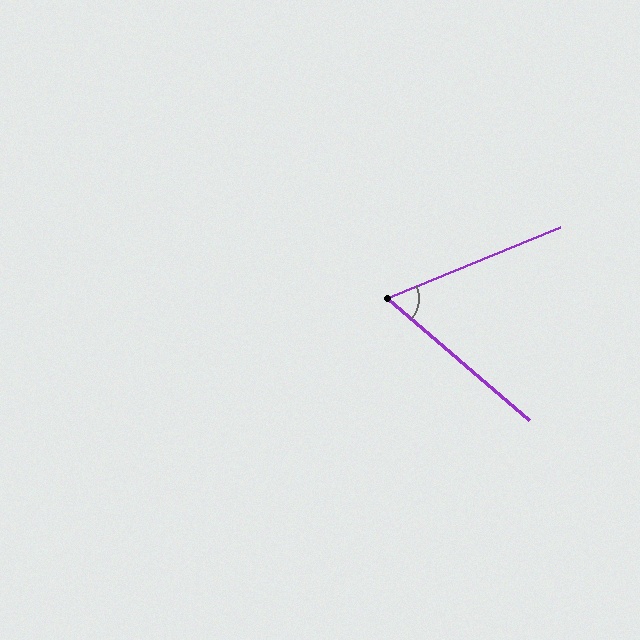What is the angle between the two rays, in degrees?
Approximately 63 degrees.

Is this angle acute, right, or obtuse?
It is acute.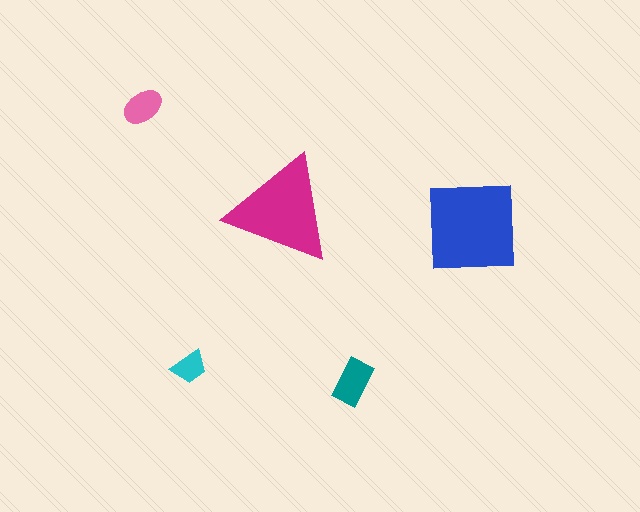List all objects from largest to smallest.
The blue square, the magenta triangle, the teal rectangle, the pink ellipse, the cyan trapezoid.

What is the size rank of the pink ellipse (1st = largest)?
4th.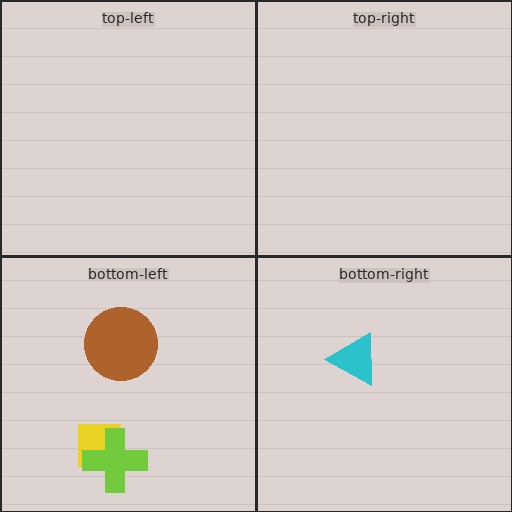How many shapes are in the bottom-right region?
1.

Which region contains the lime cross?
The bottom-left region.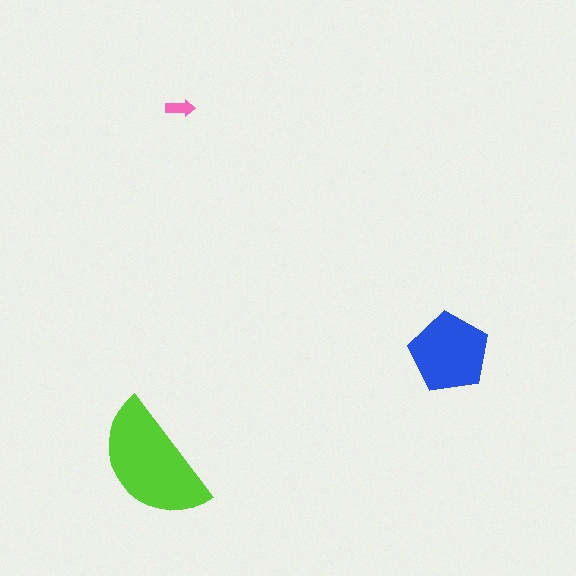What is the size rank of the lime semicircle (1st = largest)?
1st.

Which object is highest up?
The pink arrow is topmost.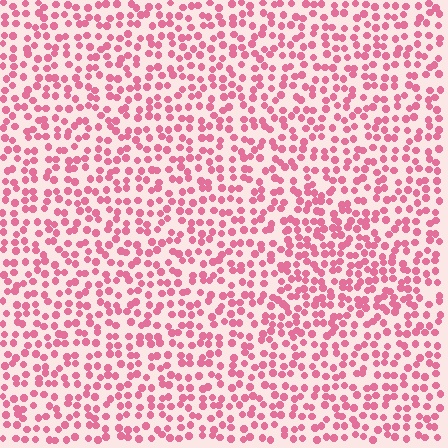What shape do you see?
I see a triangle.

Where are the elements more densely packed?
The elements are more densely packed inside the triangle boundary.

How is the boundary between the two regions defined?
The boundary is defined by a change in element density (approximately 1.4x ratio). All elements are the same color, size, and shape.